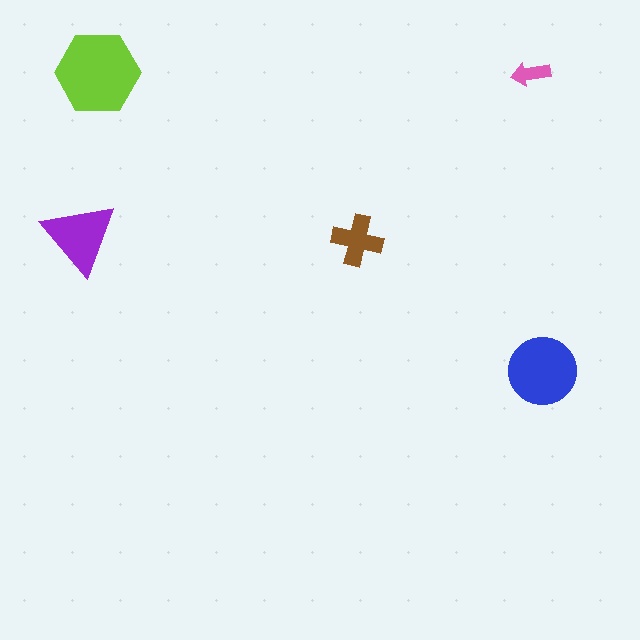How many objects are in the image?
There are 5 objects in the image.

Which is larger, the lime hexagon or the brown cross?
The lime hexagon.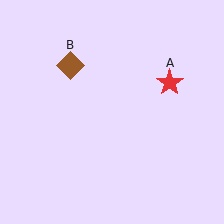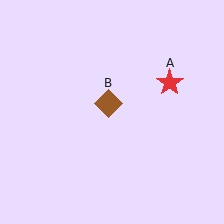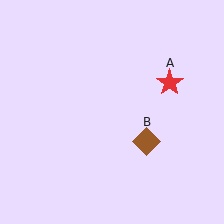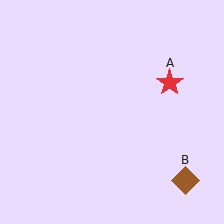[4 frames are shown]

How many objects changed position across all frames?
1 object changed position: brown diamond (object B).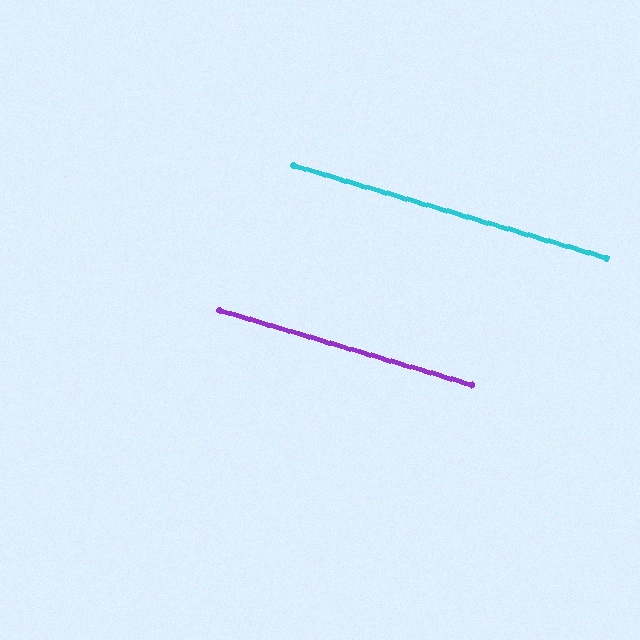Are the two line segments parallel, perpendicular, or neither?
Parallel — their directions differ by only 0.0°.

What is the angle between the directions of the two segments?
Approximately 0 degrees.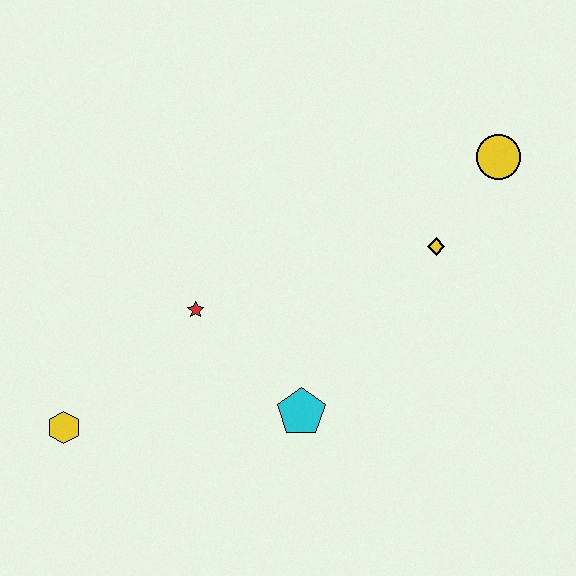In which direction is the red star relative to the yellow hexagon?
The red star is to the right of the yellow hexagon.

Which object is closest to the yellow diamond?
The yellow circle is closest to the yellow diamond.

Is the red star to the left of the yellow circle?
Yes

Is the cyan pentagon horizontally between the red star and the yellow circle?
Yes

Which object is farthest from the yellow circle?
The yellow hexagon is farthest from the yellow circle.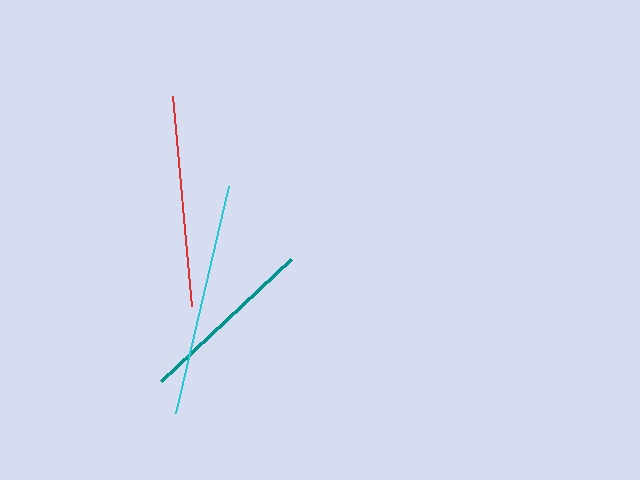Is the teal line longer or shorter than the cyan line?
The cyan line is longer than the teal line.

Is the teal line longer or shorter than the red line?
The red line is longer than the teal line.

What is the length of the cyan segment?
The cyan segment is approximately 232 pixels long.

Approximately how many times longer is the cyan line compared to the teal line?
The cyan line is approximately 1.3 times the length of the teal line.